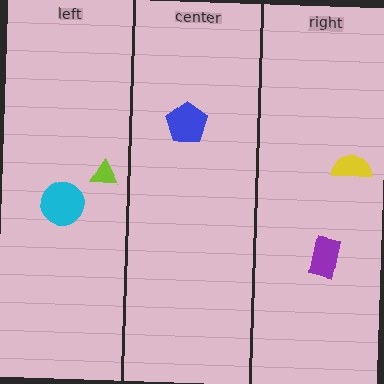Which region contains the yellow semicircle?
The right region.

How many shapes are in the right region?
2.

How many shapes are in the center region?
1.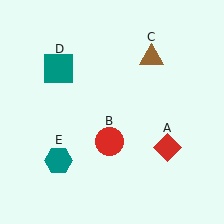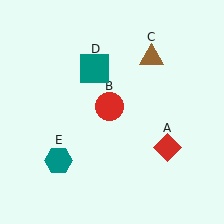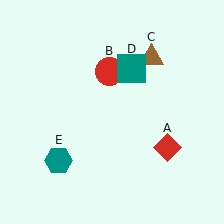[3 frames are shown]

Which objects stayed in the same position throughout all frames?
Red diamond (object A) and brown triangle (object C) and teal hexagon (object E) remained stationary.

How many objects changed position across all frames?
2 objects changed position: red circle (object B), teal square (object D).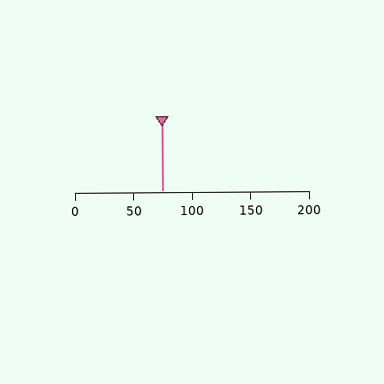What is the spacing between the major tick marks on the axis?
The major ticks are spaced 50 apart.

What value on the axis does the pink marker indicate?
The marker indicates approximately 75.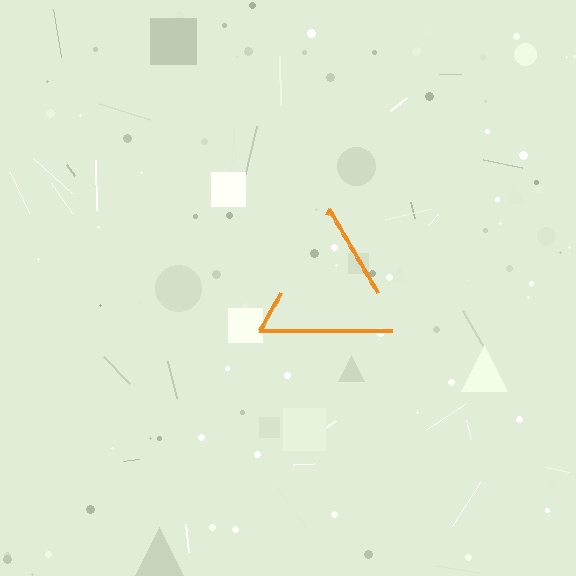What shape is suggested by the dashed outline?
The dashed outline suggests a triangle.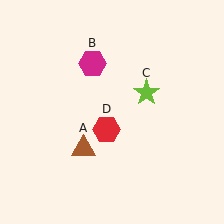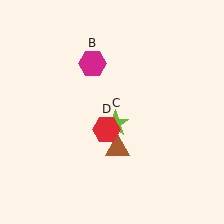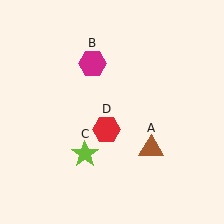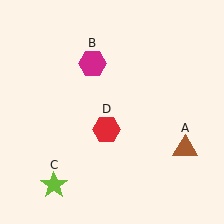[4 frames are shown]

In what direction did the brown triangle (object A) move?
The brown triangle (object A) moved right.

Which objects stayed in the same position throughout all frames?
Magenta hexagon (object B) and red hexagon (object D) remained stationary.